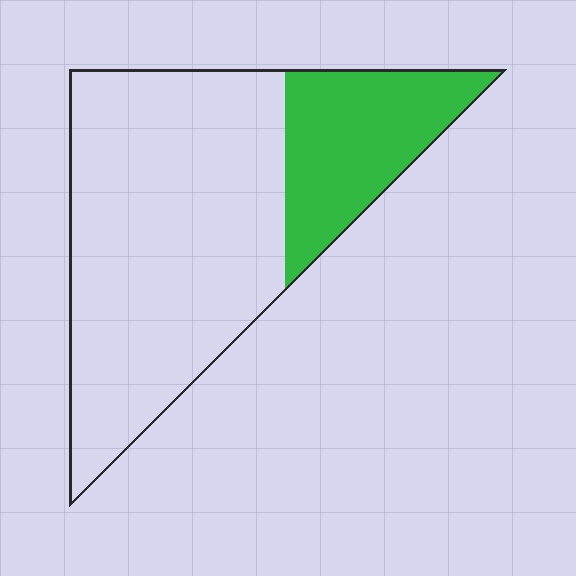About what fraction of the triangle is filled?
About one quarter (1/4).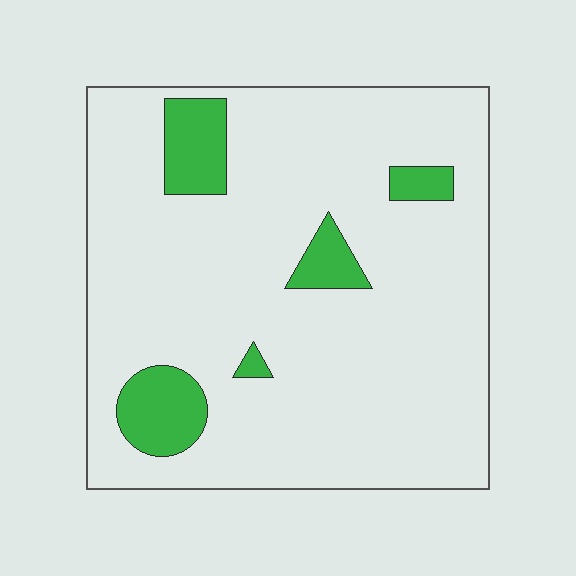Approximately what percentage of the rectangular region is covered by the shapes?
Approximately 10%.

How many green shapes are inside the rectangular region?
5.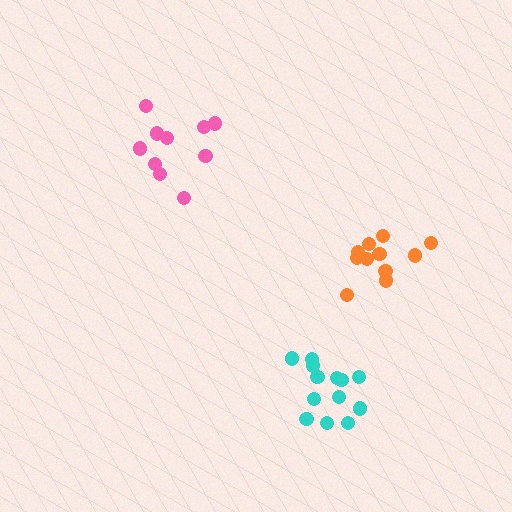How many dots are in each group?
Group 1: 10 dots, Group 2: 13 dots, Group 3: 11 dots (34 total).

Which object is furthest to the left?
The pink cluster is leftmost.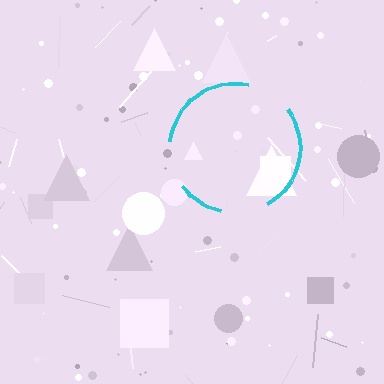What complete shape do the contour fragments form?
The contour fragments form a circle.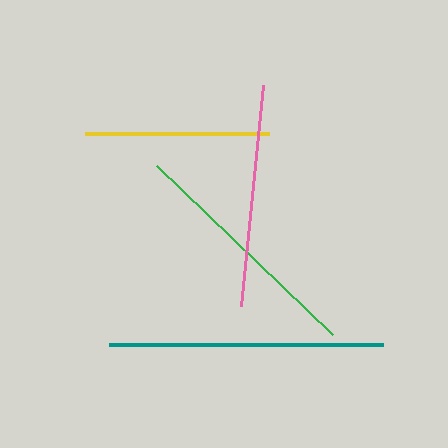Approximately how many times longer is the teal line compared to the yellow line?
The teal line is approximately 1.5 times the length of the yellow line.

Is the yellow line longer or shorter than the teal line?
The teal line is longer than the yellow line.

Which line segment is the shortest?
The yellow line is the shortest at approximately 184 pixels.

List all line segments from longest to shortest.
From longest to shortest: teal, green, pink, yellow.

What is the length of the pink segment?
The pink segment is approximately 222 pixels long.